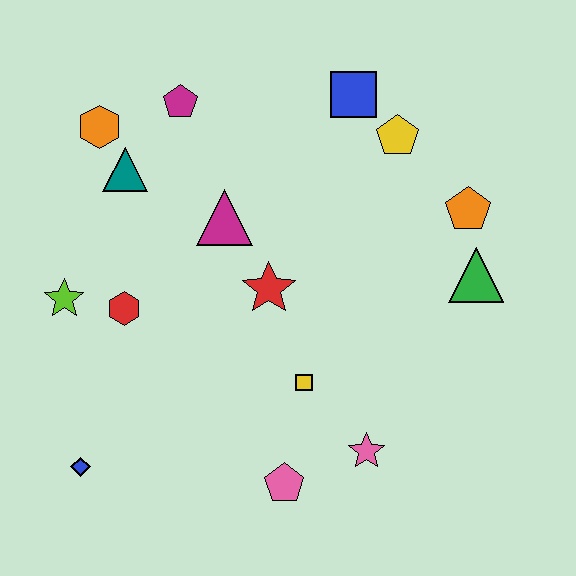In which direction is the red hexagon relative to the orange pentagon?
The red hexagon is to the left of the orange pentagon.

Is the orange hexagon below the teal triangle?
No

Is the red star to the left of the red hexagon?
No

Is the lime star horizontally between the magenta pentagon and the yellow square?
No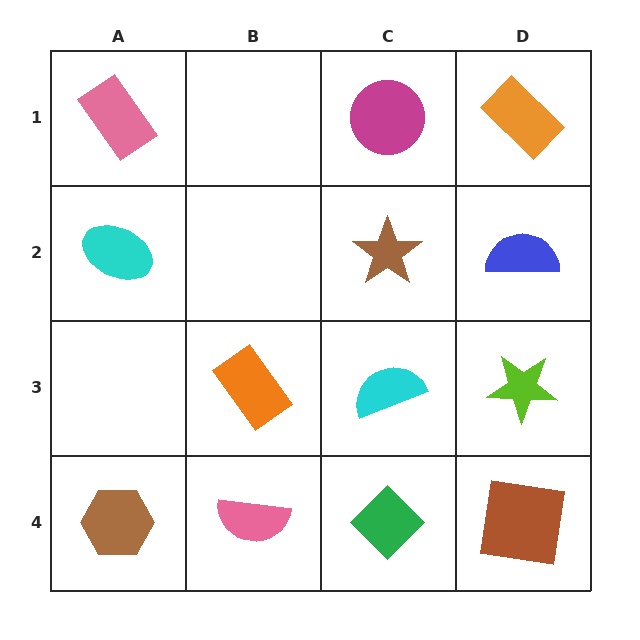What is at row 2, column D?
A blue semicircle.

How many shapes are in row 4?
4 shapes.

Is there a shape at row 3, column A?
No, that cell is empty.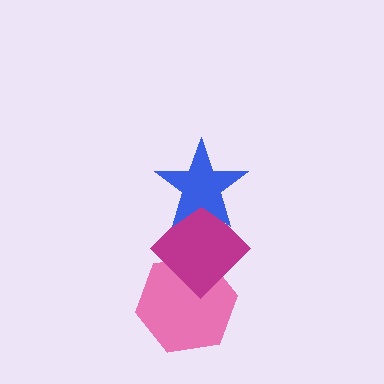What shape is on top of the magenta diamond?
The blue star is on top of the magenta diamond.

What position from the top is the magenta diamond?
The magenta diamond is 2nd from the top.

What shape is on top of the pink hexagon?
The magenta diamond is on top of the pink hexagon.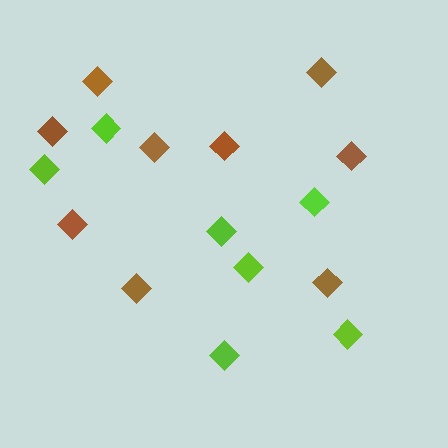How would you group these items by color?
There are 2 groups: one group of brown diamonds (9) and one group of lime diamonds (7).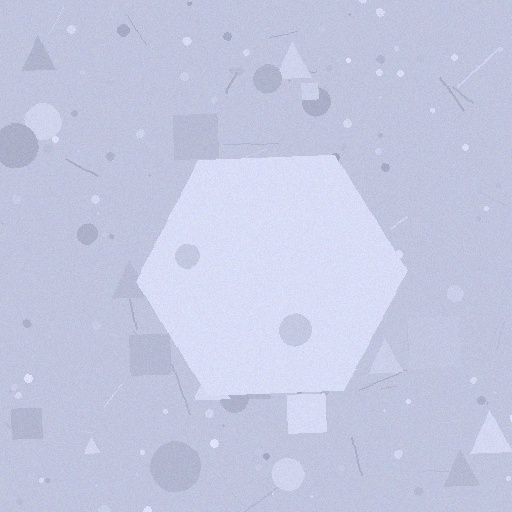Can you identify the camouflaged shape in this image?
The camouflaged shape is a hexagon.